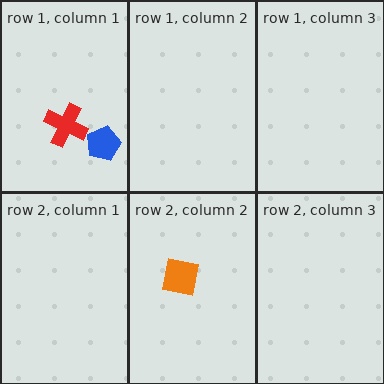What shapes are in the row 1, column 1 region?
The blue pentagon, the red cross.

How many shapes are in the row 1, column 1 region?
2.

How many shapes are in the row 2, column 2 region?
1.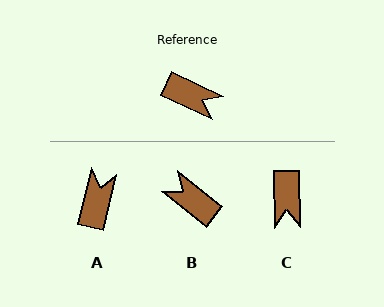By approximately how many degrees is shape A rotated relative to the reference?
Approximately 101 degrees counter-clockwise.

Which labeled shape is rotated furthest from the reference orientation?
B, about 167 degrees away.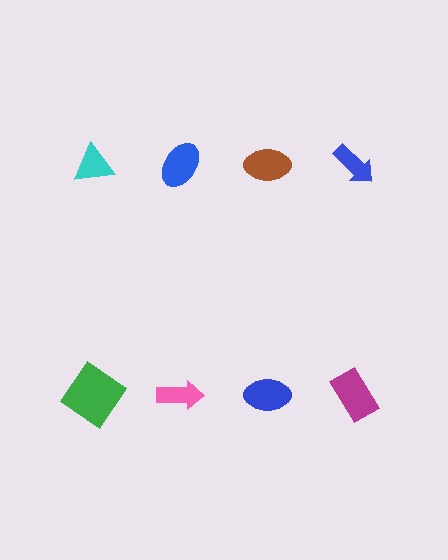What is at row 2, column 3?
A blue ellipse.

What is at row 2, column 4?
A magenta rectangle.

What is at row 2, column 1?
A green diamond.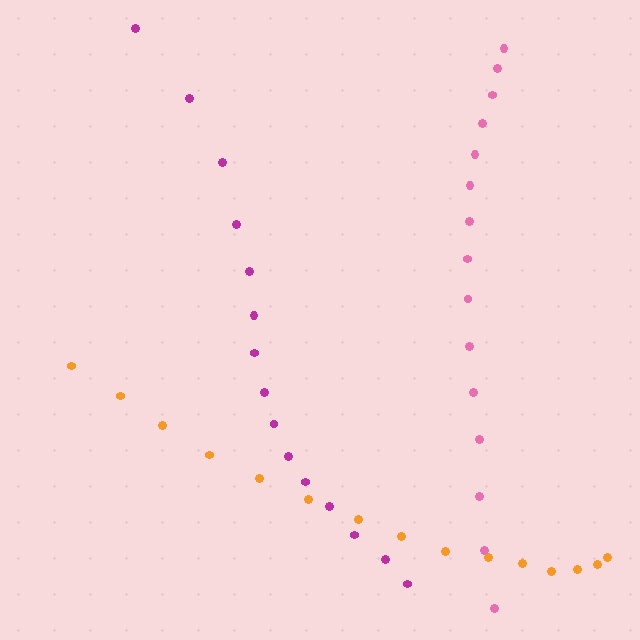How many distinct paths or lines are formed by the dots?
There are 3 distinct paths.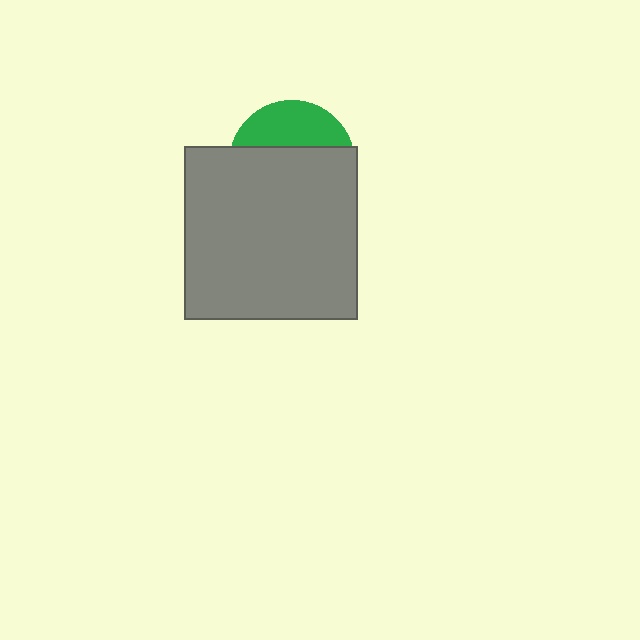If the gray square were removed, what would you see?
You would see the complete green circle.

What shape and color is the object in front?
The object in front is a gray square.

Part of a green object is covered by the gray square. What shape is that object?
It is a circle.